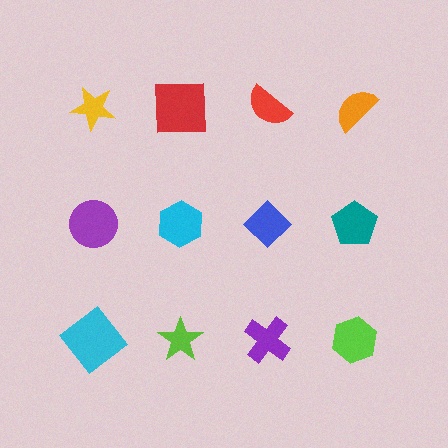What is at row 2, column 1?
A purple circle.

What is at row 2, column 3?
A blue diamond.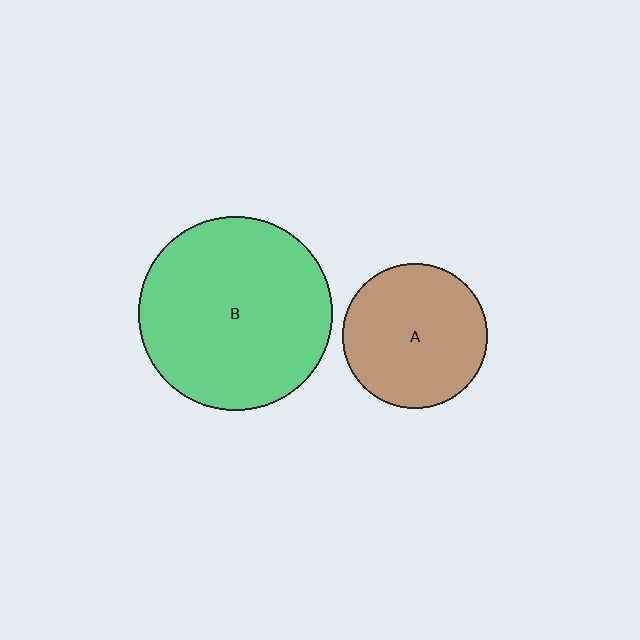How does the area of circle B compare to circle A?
Approximately 1.8 times.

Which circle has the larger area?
Circle B (green).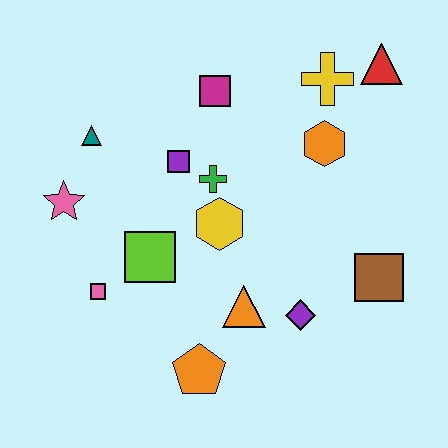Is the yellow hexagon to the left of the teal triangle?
No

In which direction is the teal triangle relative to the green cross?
The teal triangle is to the left of the green cross.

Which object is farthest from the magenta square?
The orange pentagon is farthest from the magenta square.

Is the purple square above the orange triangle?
Yes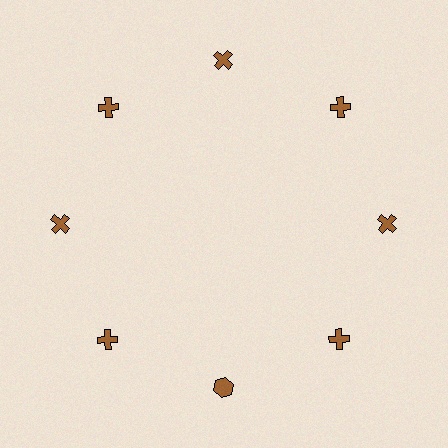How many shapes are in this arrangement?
There are 8 shapes arranged in a ring pattern.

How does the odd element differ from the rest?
It has a different shape: hexagon instead of cross.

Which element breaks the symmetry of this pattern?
The brown hexagon at roughly the 6 o'clock position breaks the symmetry. All other shapes are brown crosses.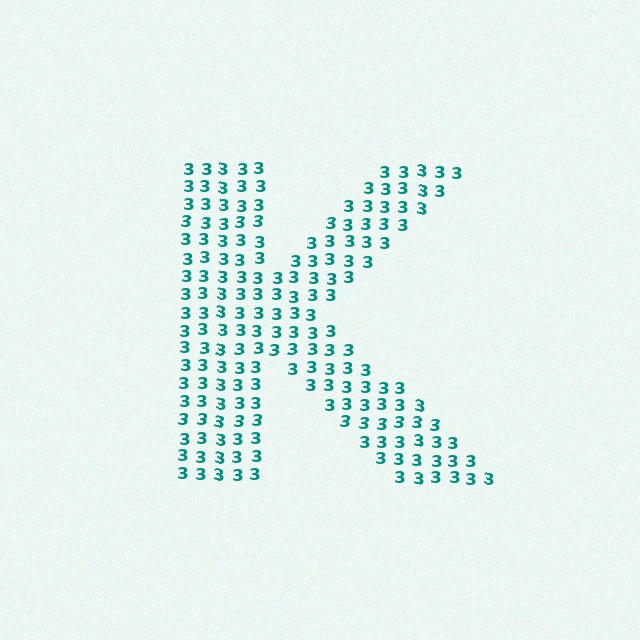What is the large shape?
The large shape is the letter K.